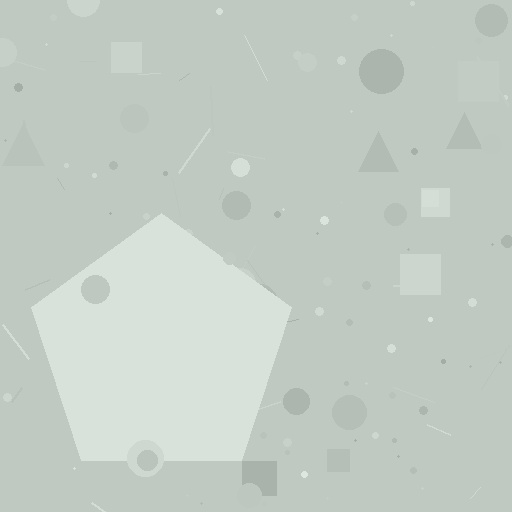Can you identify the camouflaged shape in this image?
The camouflaged shape is a pentagon.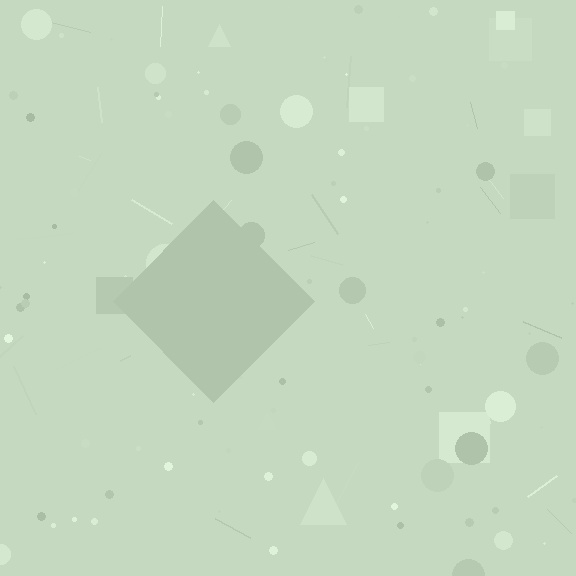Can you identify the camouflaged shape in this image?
The camouflaged shape is a diamond.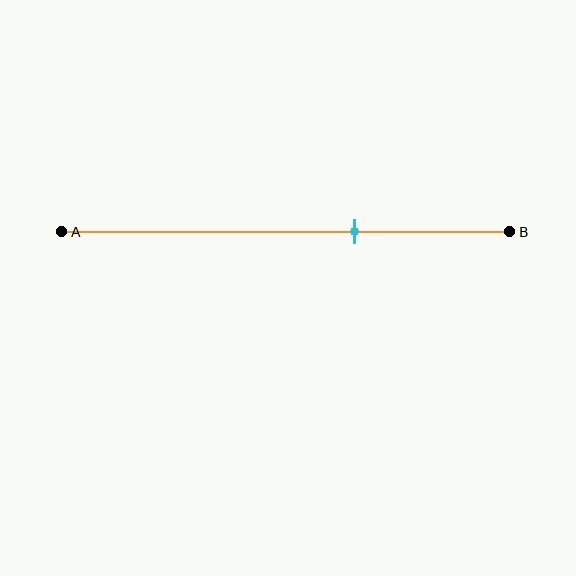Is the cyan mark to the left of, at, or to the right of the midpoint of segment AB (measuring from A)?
The cyan mark is to the right of the midpoint of segment AB.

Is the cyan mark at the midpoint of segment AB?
No, the mark is at about 65% from A, not at the 50% midpoint.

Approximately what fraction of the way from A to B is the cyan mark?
The cyan mark is approximately 65% of the way from A to B.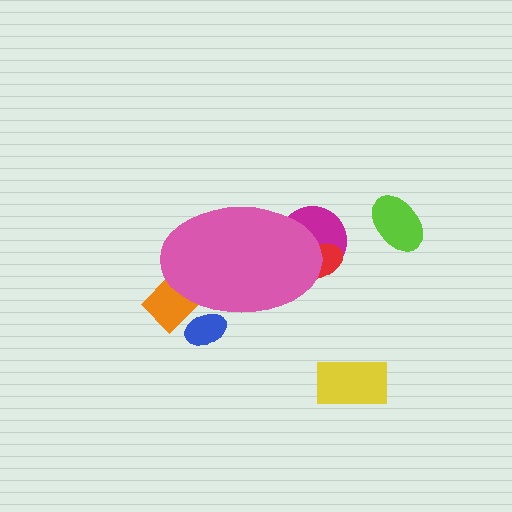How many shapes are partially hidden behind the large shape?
4 shapes are partially hidden.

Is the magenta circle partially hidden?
Yes, the magenta circle is partially hidden behind the pink ellipse.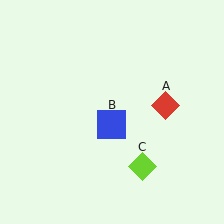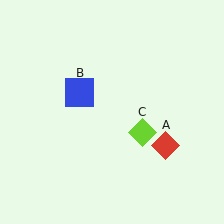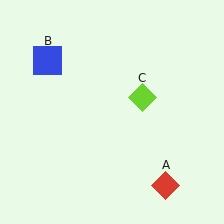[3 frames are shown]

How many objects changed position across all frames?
3 objects changed position: red diamond (object A), blue square (object B), lime diamond (object C).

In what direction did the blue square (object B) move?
The blue square (object B) moved up and to the left.